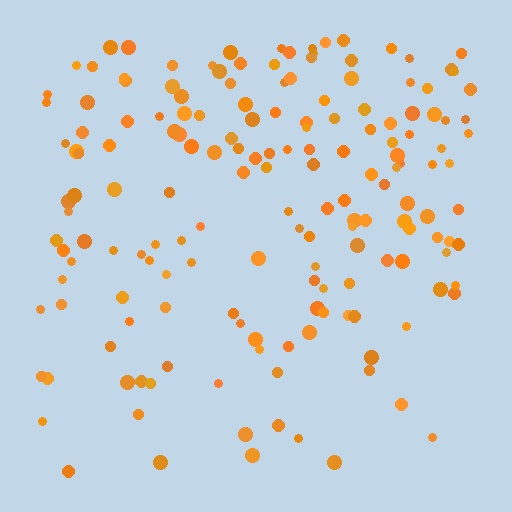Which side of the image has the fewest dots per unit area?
The bottom.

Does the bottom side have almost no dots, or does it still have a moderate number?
Still a moderate number, just noticeably fewer than the top.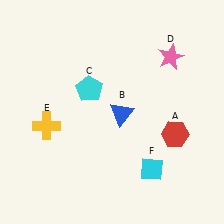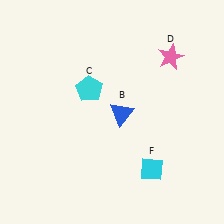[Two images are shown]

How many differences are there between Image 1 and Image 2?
There are 2 differences between the two images.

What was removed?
The red hexagon (A), the yellow cross (E) were removed in Image 2.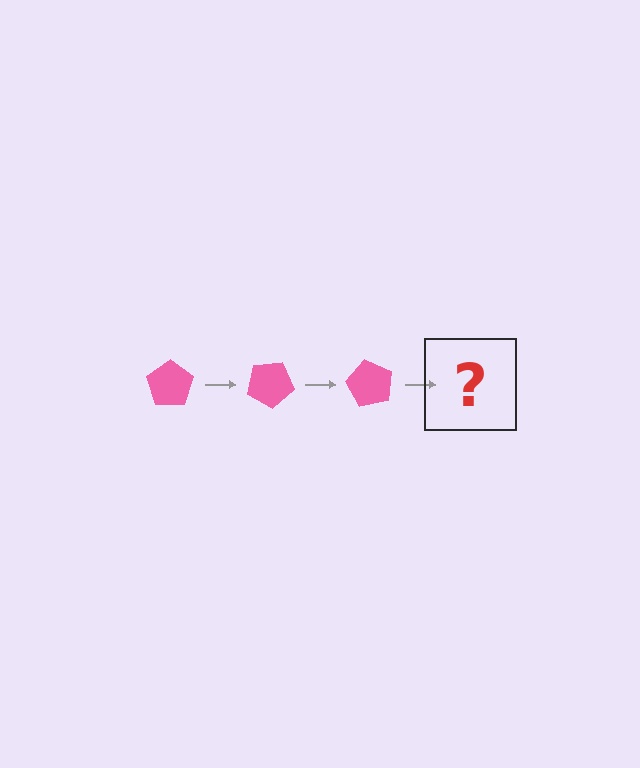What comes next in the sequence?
The next element should be a pink pentagon rotated 90 degrees.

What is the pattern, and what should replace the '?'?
The pattern is that the pentagon rotates 30 degrees each step. The '?' should be a pink pentagon rotated 90 degrees.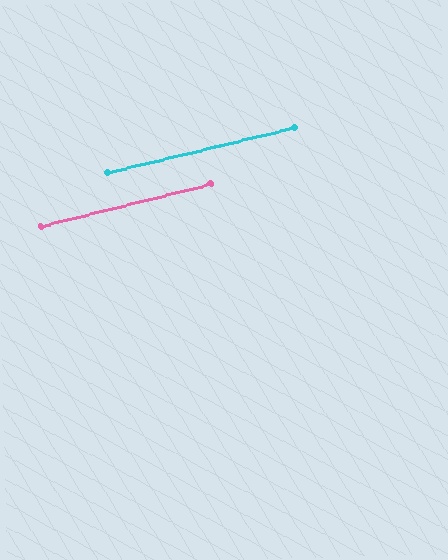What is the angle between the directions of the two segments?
Approximately 1 degree.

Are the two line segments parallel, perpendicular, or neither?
Parallel — their directions differ by only 0.5°.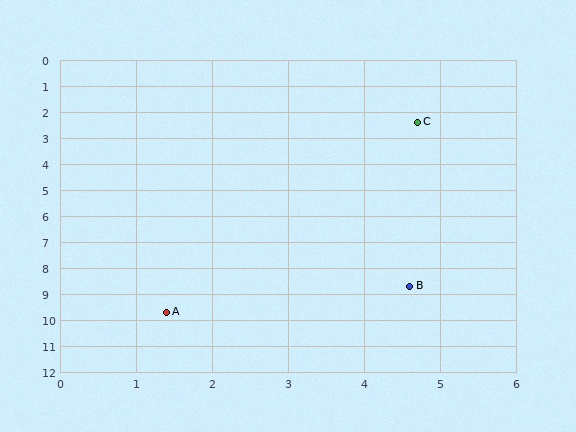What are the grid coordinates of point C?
Point C is at approximately (4.7, 2.4).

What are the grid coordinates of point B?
Point B is at approximately (4.6, 8.7).